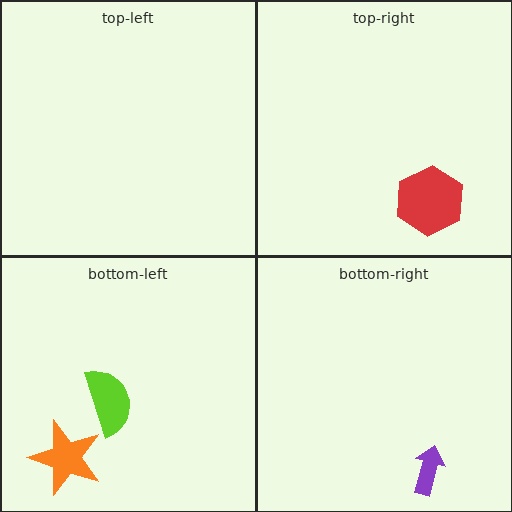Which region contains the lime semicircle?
The bottom-left region.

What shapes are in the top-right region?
The red hexagon.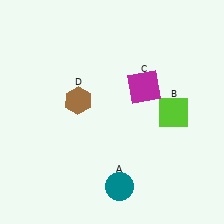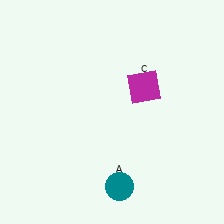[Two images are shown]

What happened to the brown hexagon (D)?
The brown hexagon (D) was removed in Image 2. It was in the top-left area of Image 1.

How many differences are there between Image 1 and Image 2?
There are 2 differences between the two images.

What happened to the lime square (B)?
The lime square (B) was removed in Image 2. It was in the bottom-right area of Image 1.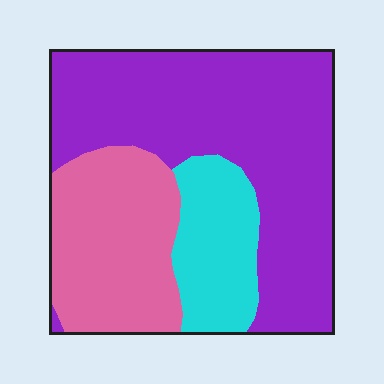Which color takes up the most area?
Purple, at roughly 55%.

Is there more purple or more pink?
Purple.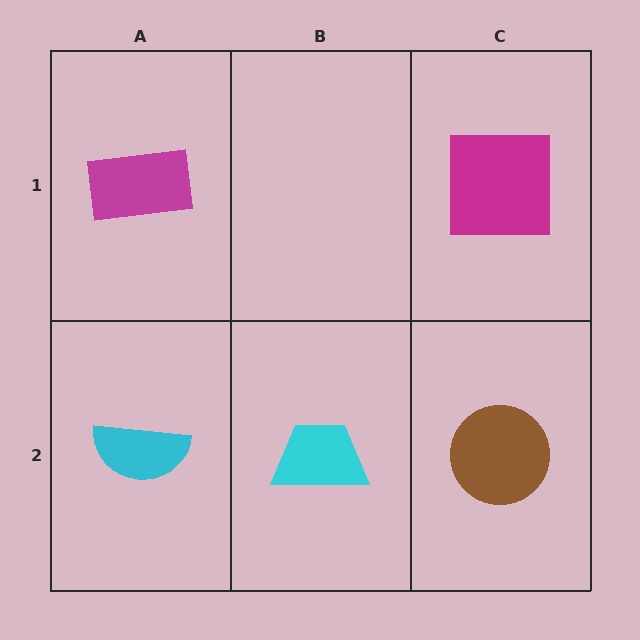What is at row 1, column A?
A magenta rectangle.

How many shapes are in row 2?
3 shapes.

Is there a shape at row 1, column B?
No, that cell is empty.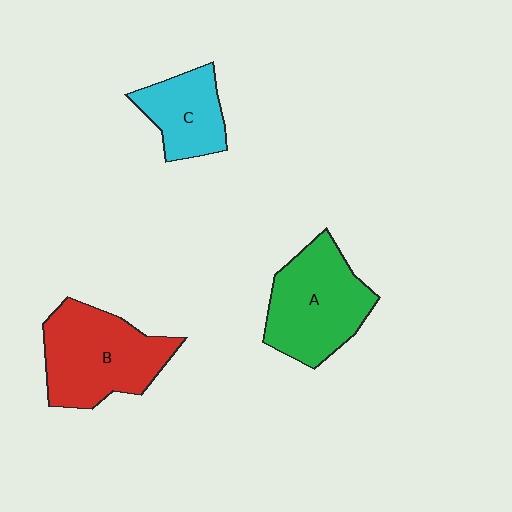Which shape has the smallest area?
Shape C (cyan).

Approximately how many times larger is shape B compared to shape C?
Approximately 1.7 times.